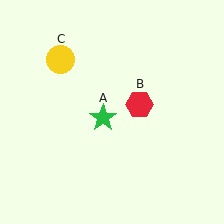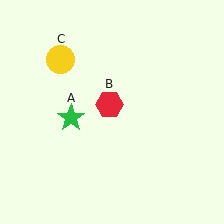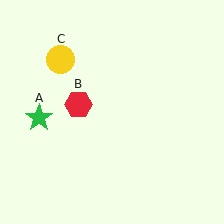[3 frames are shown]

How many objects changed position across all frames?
2 objects changed position: green star (object A), red hexagon (object B).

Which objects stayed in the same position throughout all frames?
Yellow circle (object C) remained stationary.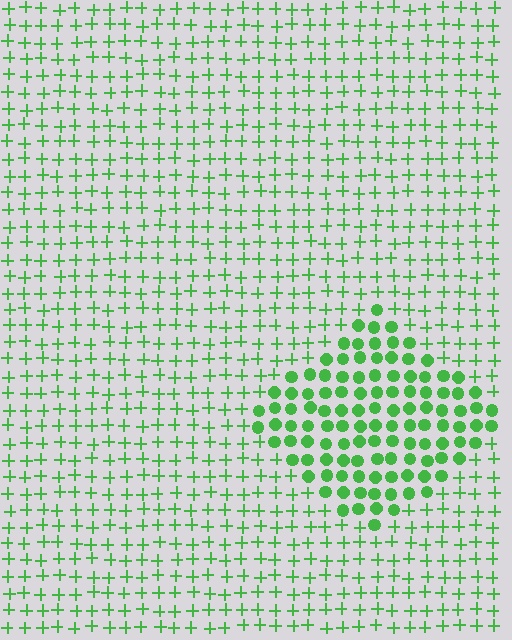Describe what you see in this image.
The image is filled with small green elements arranged in a uniform grid. A diamond-shaped region contains circles, while the surrounding area contains plus signs. The boundary is defined purely by the change in element shape.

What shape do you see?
I see a diamond.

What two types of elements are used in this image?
The image uses circles inside the diamond region and plus signs outside it.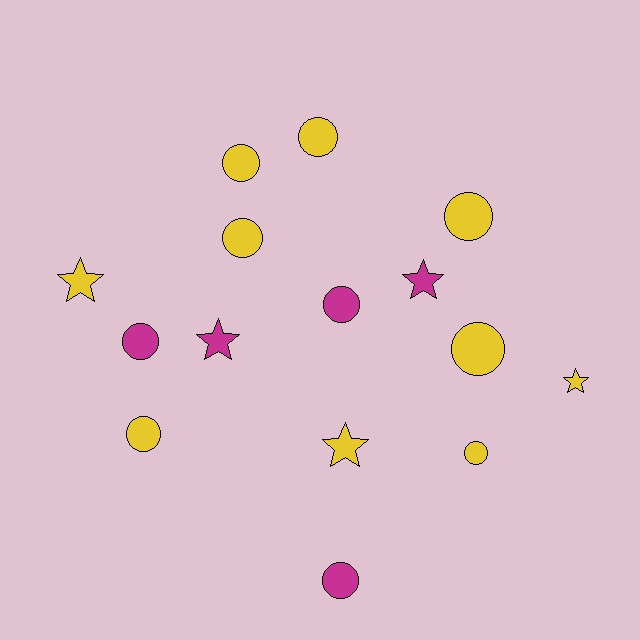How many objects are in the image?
There are 15 objects.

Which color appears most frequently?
Yellow, with 10 objects.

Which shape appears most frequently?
Circle, with 10 objects.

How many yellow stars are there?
There are 3 yellow stars.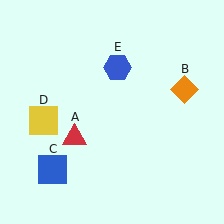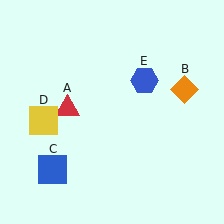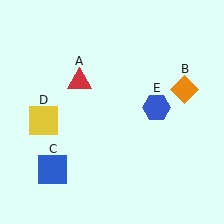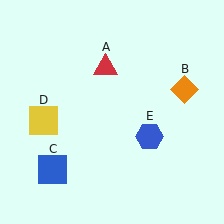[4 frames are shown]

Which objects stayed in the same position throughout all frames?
Orange diamond (object B) and blue square (object C) and yellow square (object D) remained stationary.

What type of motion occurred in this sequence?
The red triangle (object A), blue hexagon (object E) rotated clockwise around the center of the scene.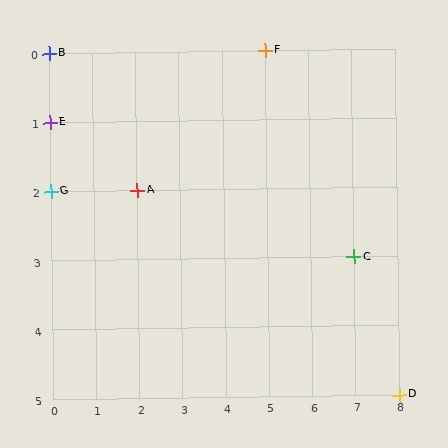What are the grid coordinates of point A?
Point A is at grid coordinates (2, 2).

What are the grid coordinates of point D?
Point D is at grid coordinates (8, 5).